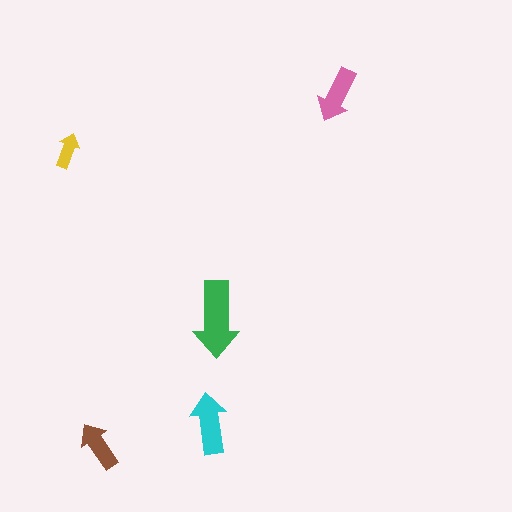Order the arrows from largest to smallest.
the green one, the cyan one, the pink one, the brown one, the yellow one.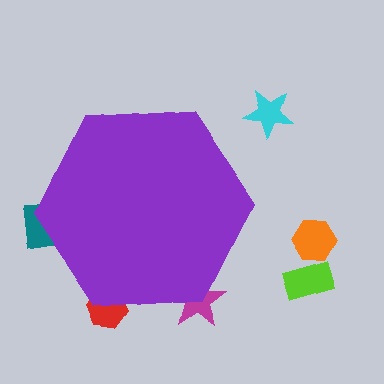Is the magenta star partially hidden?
Yes, the magenta star is partially hidden behind the purple hexagon.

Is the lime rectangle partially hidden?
No, the lime rectangle is fully visible.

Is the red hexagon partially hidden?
Yes, the red hexagon is partially hidden behind the purple hexagon.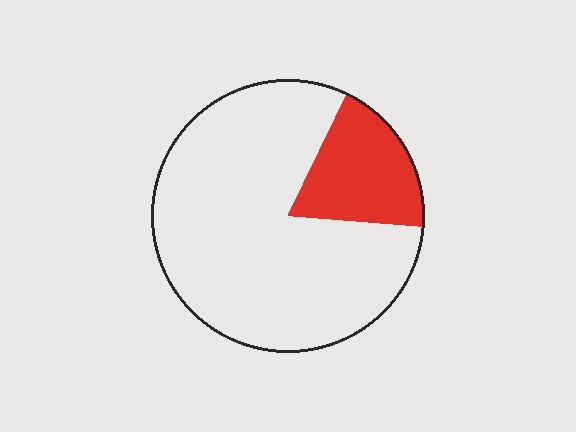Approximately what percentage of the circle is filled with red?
Approximately 20%.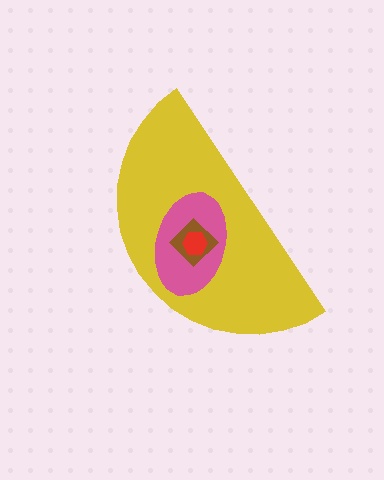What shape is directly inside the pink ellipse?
The brown diamond.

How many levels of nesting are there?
4.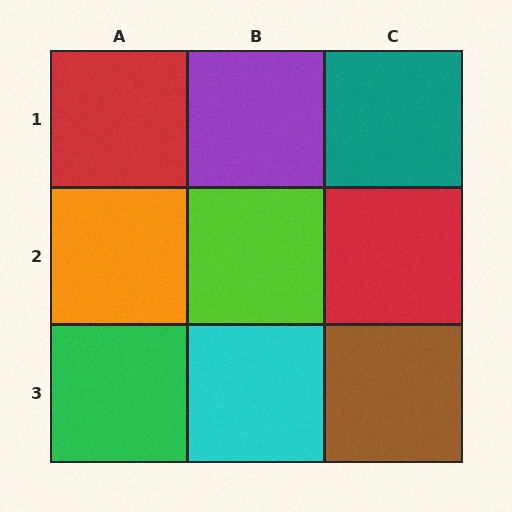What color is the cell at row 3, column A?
Green.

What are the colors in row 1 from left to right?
Red, purple, teal.